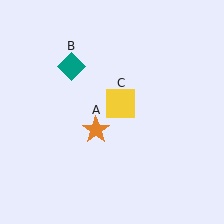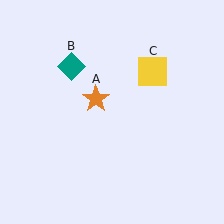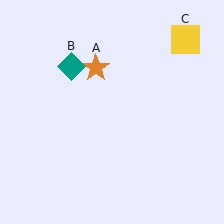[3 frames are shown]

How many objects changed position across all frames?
2 objects changed position: orange star (object A), yellow square (object C).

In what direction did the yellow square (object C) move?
The yellow square (object C) moved up and to the right.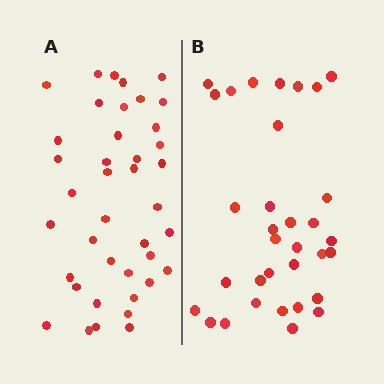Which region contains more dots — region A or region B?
Region A (the left region) has more dots.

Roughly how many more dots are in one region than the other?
Region A has roughly 8 or so more dots than region B.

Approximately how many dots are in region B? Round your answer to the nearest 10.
About 30 dots. (The exact count is 33, which rounds to 30.)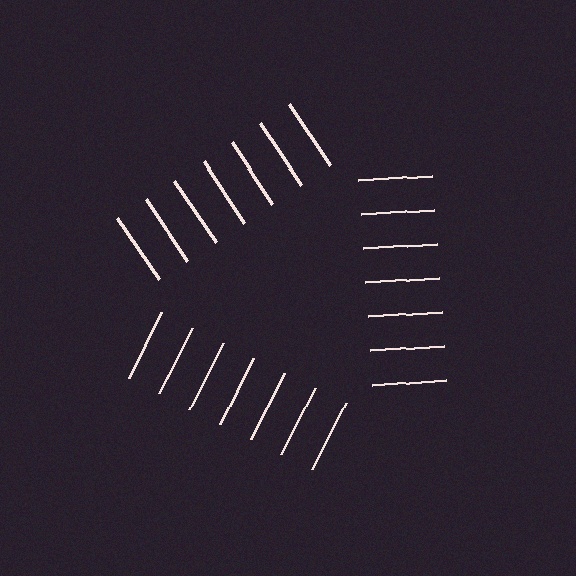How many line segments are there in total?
21 — 7 along each of the 3 edges.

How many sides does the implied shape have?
3 sides — the line-ends trace a triangle.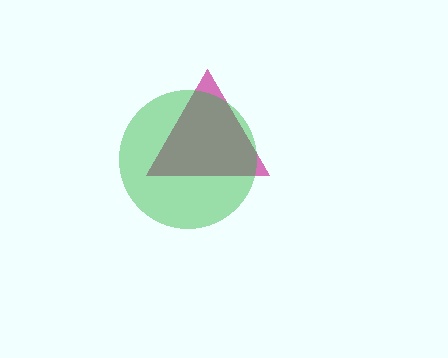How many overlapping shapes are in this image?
There are 2 overlapping shapes in the image.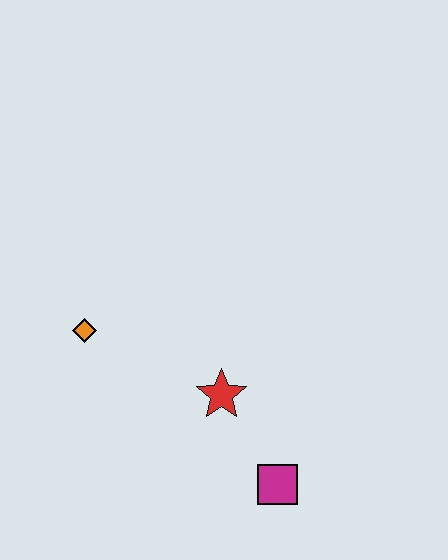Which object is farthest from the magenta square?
The orange diamond is farthest from the magenta square.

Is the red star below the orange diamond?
Yes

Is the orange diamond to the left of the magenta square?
Yes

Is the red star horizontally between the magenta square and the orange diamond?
Yes